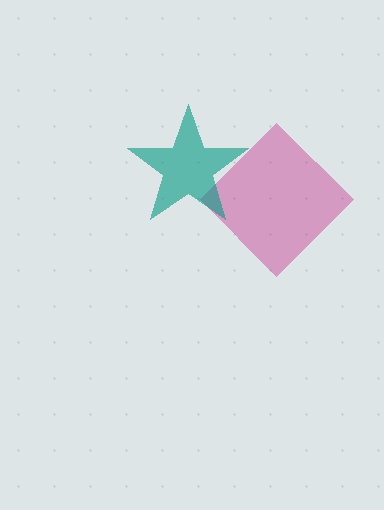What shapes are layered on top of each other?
The layered shapes are: a magenta diamond, a teal star.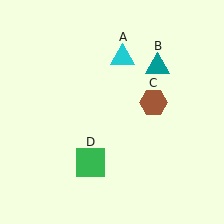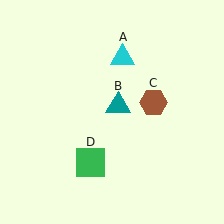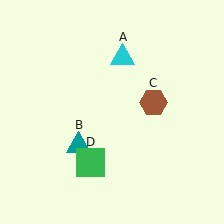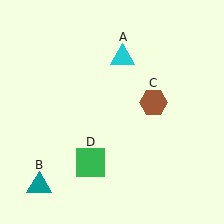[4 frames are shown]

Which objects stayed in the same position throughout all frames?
Cyan triangle (object A) and brown hexagon (object C) and green square (object D) remained stationary.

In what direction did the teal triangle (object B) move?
The teal triangle (object B) moved down and to the left.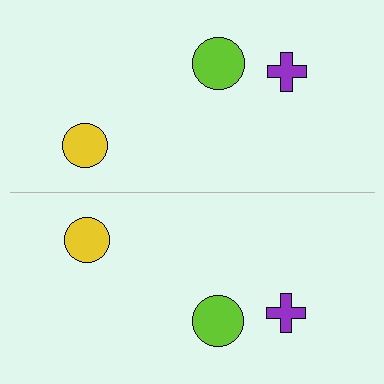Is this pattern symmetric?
Yes, this pattern has bilateral (reflection) symmetry.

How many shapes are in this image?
There are 6 shapes in this image.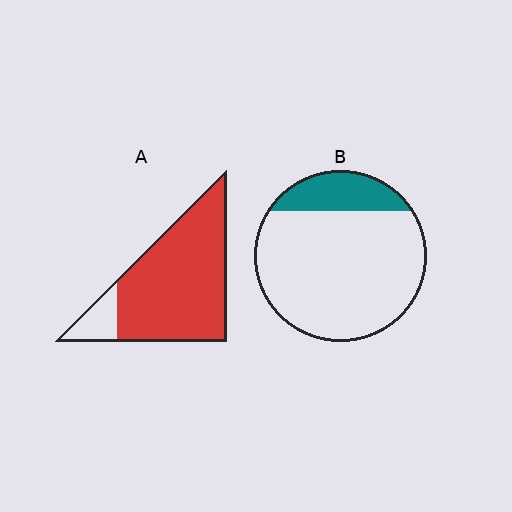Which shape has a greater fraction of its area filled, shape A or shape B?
Shape A.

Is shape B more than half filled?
No.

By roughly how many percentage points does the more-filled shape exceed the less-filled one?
By roughly 70 percentage points (A over B).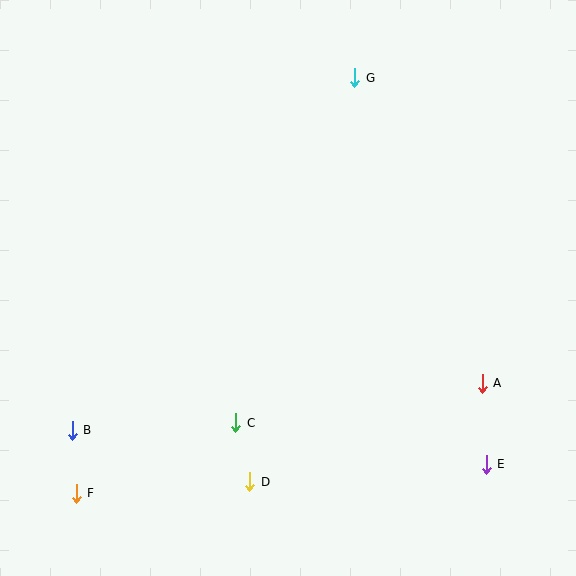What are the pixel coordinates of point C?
Point C is at (236, 423).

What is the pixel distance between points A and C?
The distance between A and C is 250 pixels.